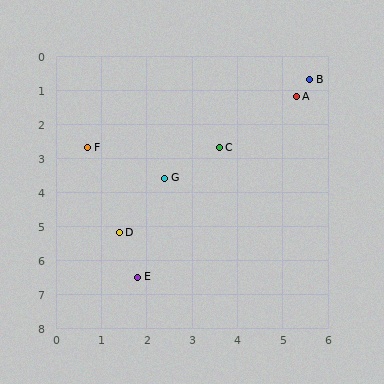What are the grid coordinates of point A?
Point A is at approximately (5.3, 1.2).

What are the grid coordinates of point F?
Point F is at approximately (0.7, 2.7).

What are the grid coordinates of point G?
Point G is at approximately (2.4, 3.6).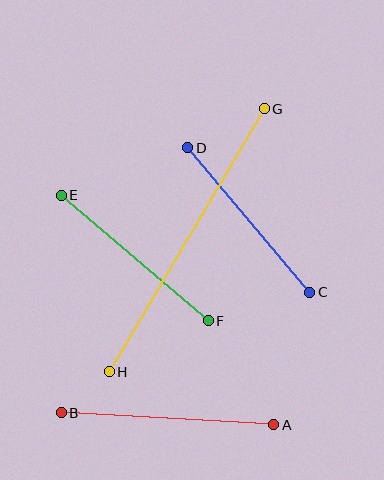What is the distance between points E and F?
The distance is approximately 193 pixels.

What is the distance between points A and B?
The distance is approximately 213 pixels.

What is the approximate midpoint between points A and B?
The midpoint is at approximately (168, 419) pixels.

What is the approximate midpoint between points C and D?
The midpoint is at approximately (249, 220) pixels.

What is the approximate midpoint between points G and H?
The midpoint is at approximately (187, 240) pixels.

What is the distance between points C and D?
The distance is approximately 189 pixels.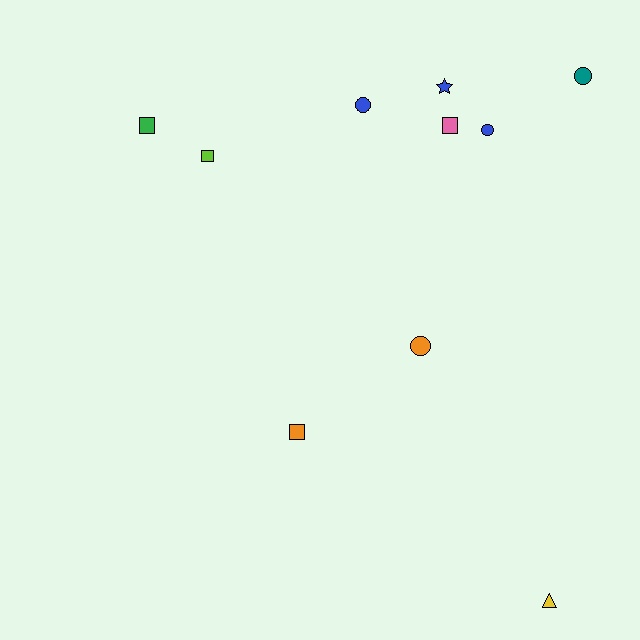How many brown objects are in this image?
There are no brown objects.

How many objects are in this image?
There are 10 objects.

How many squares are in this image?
There are 4 squares.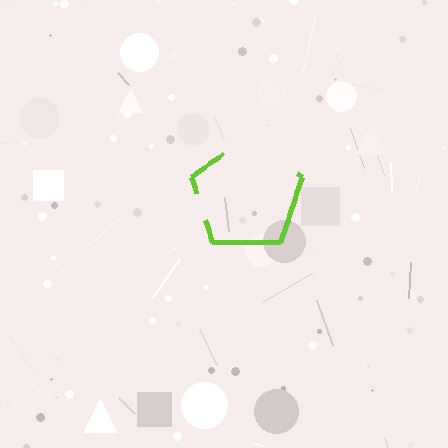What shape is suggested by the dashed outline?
The dashed outline suggests a pentagon.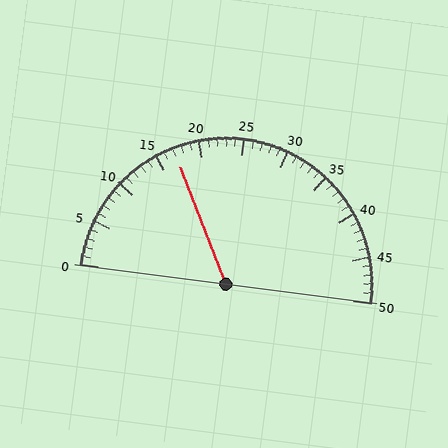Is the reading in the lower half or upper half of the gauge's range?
The reading is in the lower half of the range (0 to 50).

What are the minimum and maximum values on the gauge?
The gauge ranges from 0 to 50.